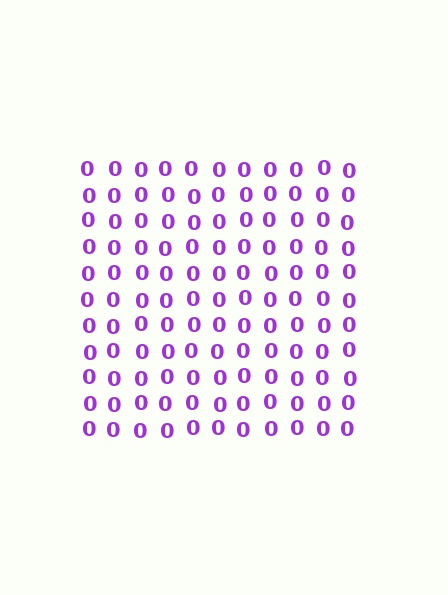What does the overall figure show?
The overall figure shows a square.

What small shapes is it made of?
It is made of small digit 0's.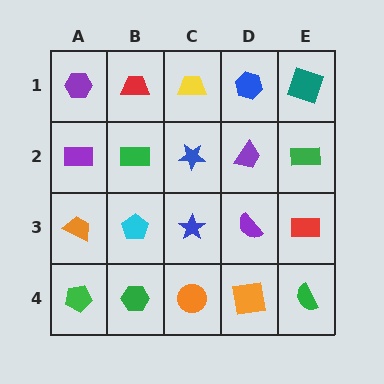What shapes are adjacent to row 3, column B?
A green rectangle (row 2, column B), a green hexagon (row 4, column B), an orange trapezoid (row 3, column A), a blue star (row 3, column C).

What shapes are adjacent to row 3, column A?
A purple rectangle (row 2, column A), a green pentagon (row 4, column A), a cyan pentagon (row 3, column B).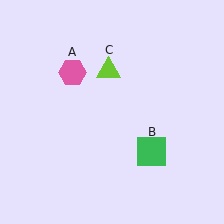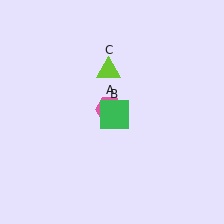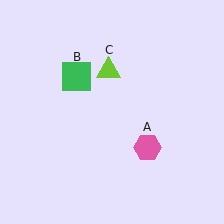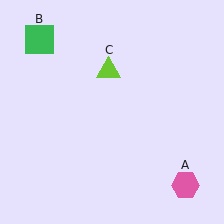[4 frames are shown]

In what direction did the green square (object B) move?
The green square (object B) moved up and to the left.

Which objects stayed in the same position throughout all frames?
Lime triangle (object C) remained stationary.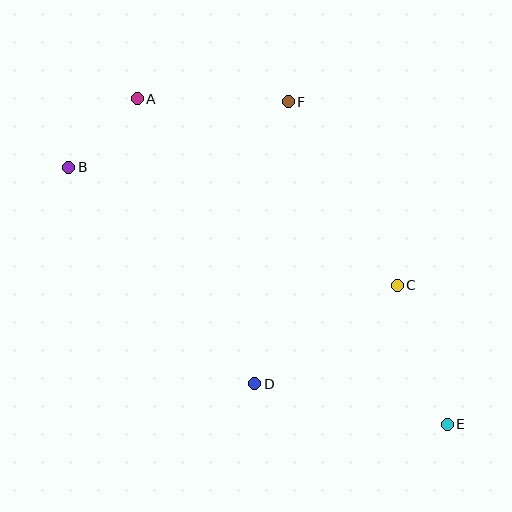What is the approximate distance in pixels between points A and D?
The distance between A and D is approximately 308 pixels.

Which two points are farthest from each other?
Points B and E are farthest from each other.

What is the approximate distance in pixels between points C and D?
The distance between C and D is approximately 173 pixels.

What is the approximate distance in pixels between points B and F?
The distance between B and F is approximately 229 pixels.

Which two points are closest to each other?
Points A and B are closest to each other.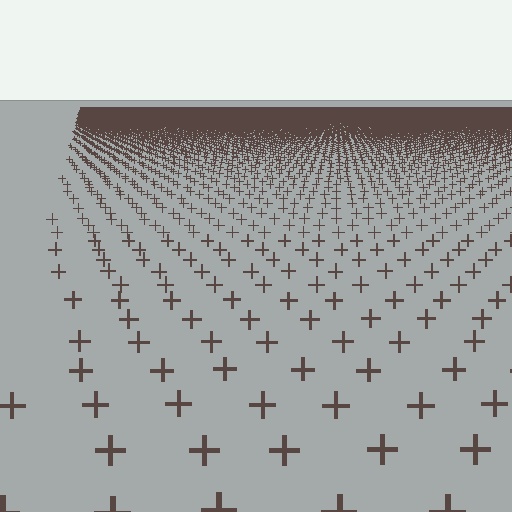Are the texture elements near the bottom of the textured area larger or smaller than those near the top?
Larger. Near the bottom, elements are closer to the viewer and appear at a bigger on-screen size.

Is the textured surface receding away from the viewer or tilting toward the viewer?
The surface is receding away from the viewer. Texture elements get smaller and denser toward the top.